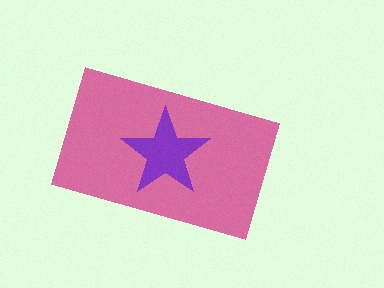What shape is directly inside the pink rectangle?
The purple star.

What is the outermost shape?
The pink rectangle.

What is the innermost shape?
The purple star.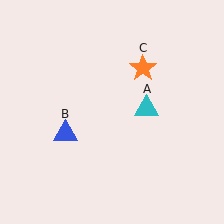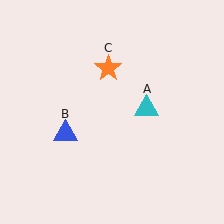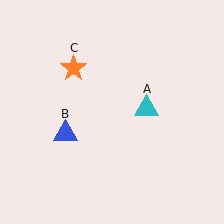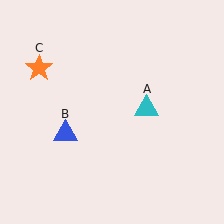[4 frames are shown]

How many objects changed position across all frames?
1 object changed position: orange star (object C).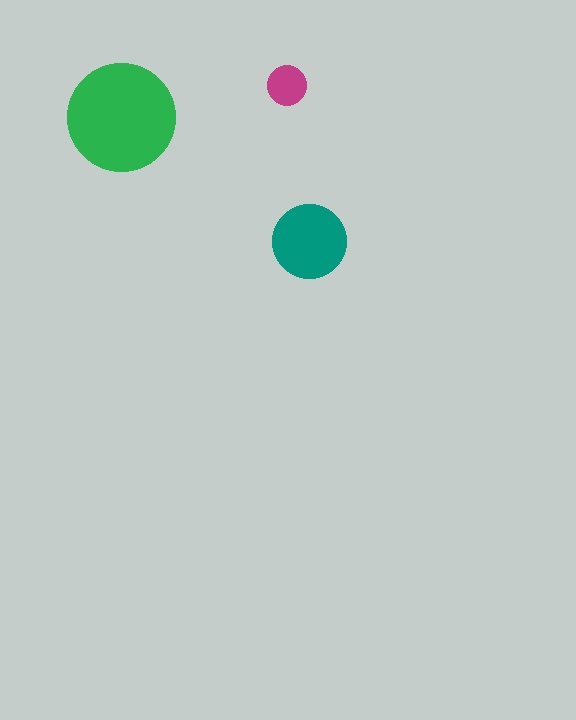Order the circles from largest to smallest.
the green one, the teal one, the magenta one.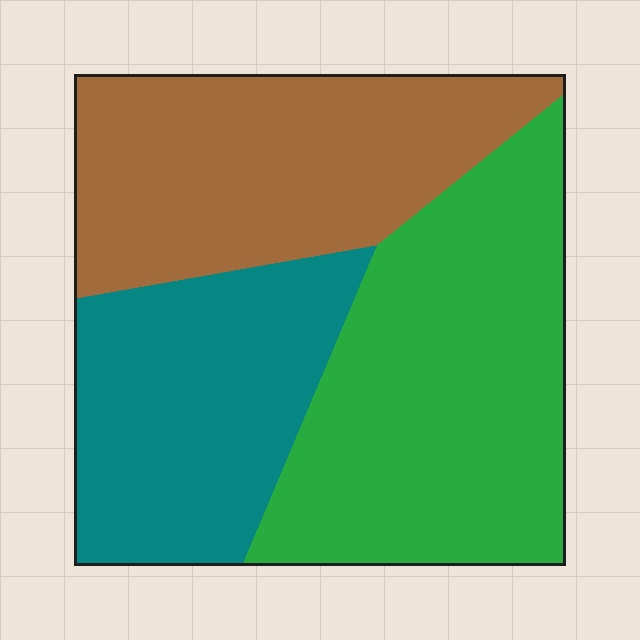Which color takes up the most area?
Green, at roughly 40%.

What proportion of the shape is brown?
Brown takes up about one third (1/3) of the shape.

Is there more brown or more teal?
Brown.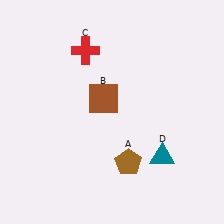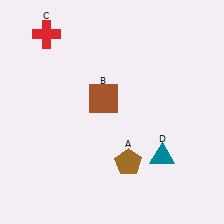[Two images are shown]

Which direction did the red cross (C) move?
The red cross (C) moved left.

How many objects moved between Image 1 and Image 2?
1 object moved between the two images.